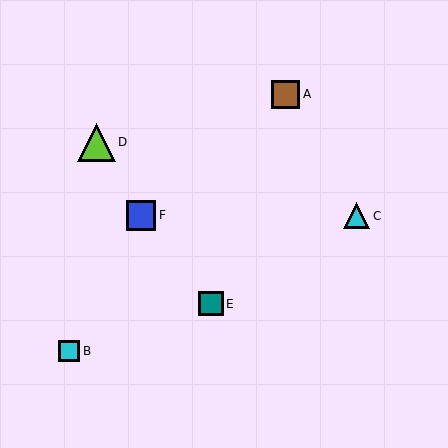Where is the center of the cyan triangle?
The center of the cyan triangle is at (356, 216).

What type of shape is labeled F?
Shape F is a blue square.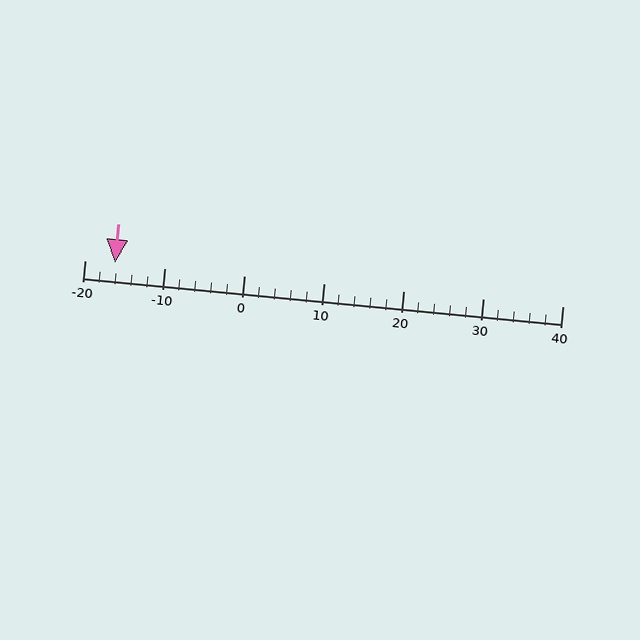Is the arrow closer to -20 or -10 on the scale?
The arrow is closer to -20.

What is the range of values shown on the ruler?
The ruler shows values from -20 to 40.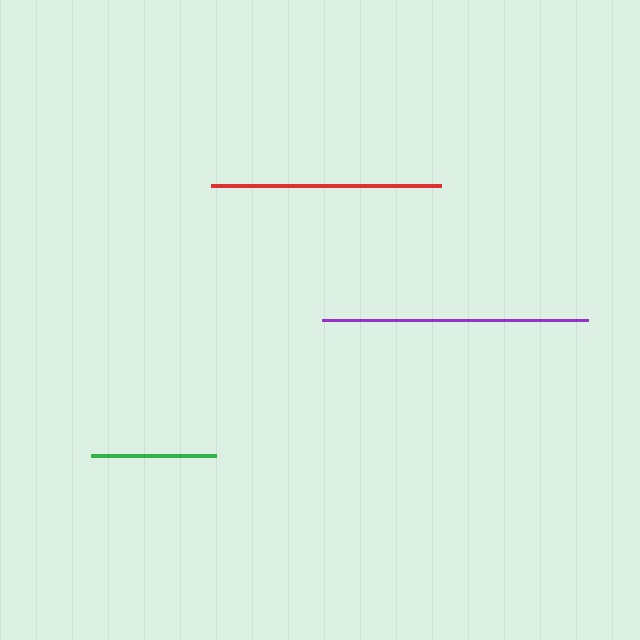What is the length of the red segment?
The red segment is approximately 230 pixels long.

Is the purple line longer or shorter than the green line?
The purple line is longer than the green line.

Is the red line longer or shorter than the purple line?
The purple line is longer than the red line.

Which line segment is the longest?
The purple line is the longest at approximately 266 pixels.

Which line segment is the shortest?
The green line is the shortest at approximately 125 pixels.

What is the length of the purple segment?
The purple segment is approximately 266 pixels long.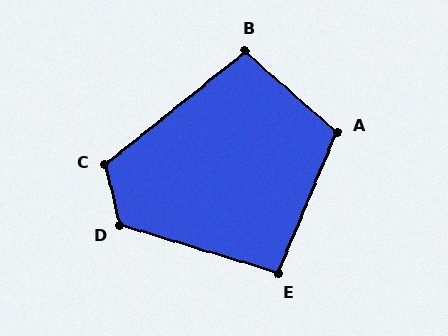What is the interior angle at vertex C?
Approximately 116 degrees (obtuse).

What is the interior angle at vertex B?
Approximately 100 degrees (obtuse).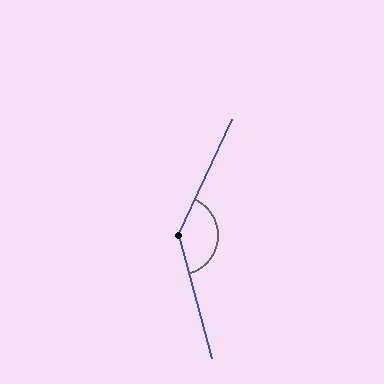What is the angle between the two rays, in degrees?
Approximately 140 degrees.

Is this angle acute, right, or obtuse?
It is obtuse.